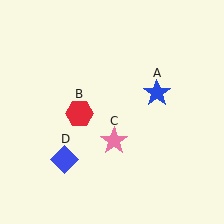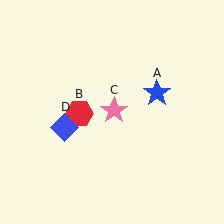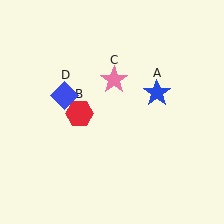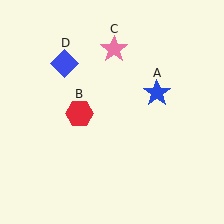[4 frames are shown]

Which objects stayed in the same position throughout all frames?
Blue star (object A) and red hexagon (object B) remained stationary.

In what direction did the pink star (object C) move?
The pink star (object C) moved up.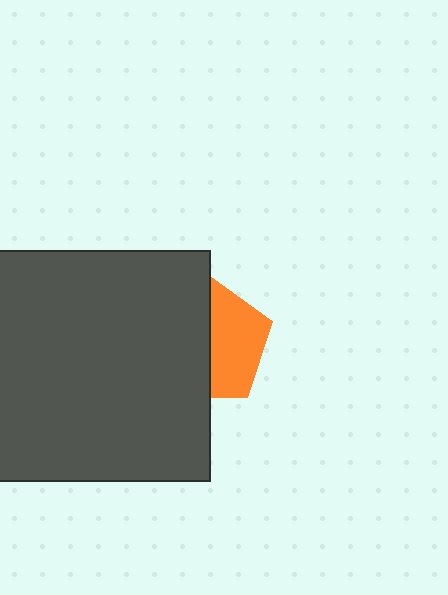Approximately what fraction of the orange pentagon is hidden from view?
Roughly 54% of the orange pentagon is hidden behind the dark gray square.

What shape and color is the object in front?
The object in front is a dark gray square.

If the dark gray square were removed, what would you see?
You would see the complete orange pentagon.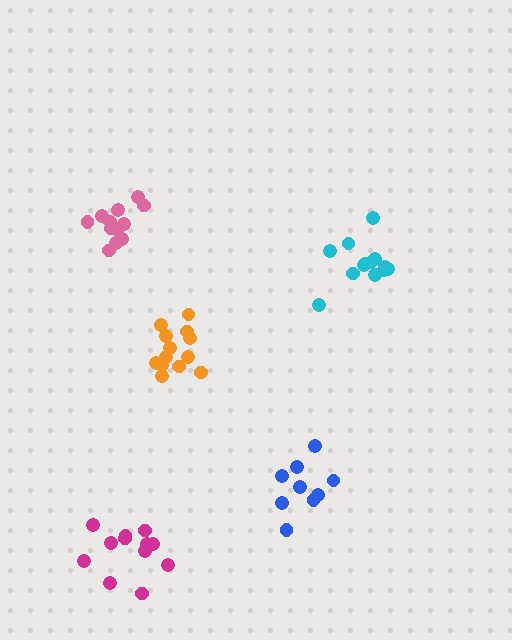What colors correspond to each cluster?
The clusters are colored: cyan, blue, orange, pink, magenta.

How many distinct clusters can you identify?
There are 5 distinct clusters.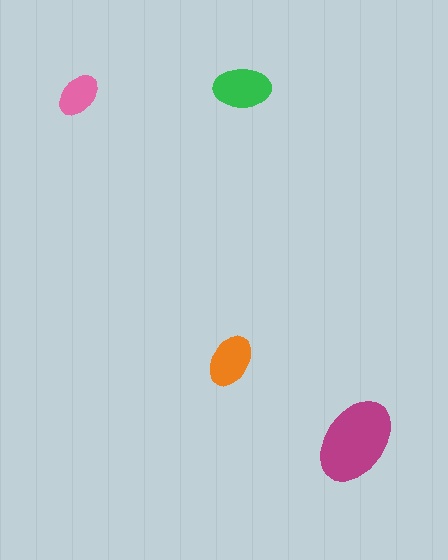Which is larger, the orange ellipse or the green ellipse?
The green one.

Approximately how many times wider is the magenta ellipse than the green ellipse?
About 1.5 times wider.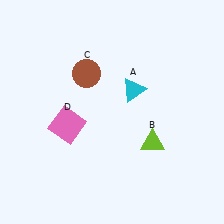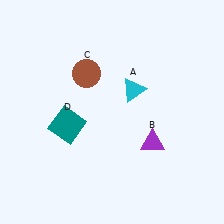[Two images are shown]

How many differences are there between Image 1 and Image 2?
There are 2 differences between the two images.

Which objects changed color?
B changed from lime to purple. D changed from pink to teal.